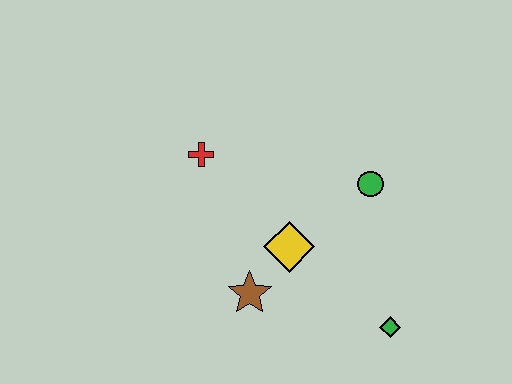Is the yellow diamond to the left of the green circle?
Yes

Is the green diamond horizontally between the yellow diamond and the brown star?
No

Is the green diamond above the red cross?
No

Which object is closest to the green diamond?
The yellow diamond is closest to the green diamond.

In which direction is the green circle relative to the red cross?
The green circle is to the right of the red cross.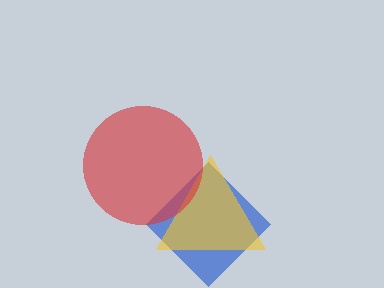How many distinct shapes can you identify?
There are 3 distinct shapes: a blue diamond, a yellow triangle, a red circle.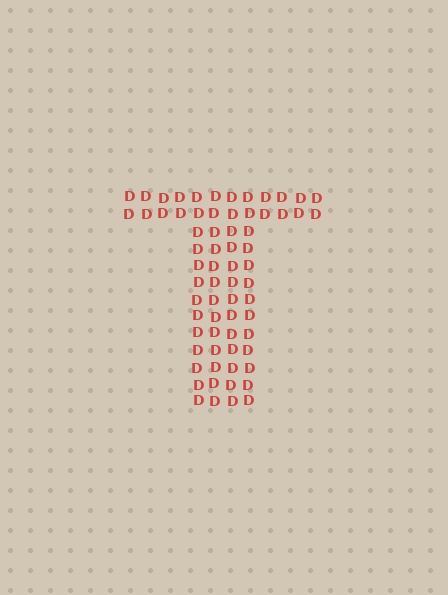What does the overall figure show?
The overall figure shows the letter T.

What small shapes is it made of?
It is made of small letter D's.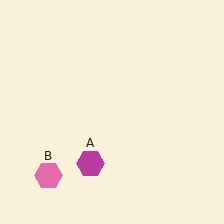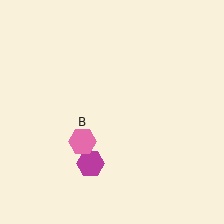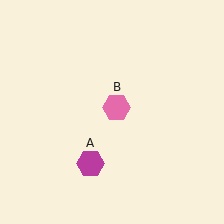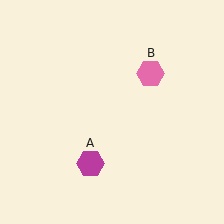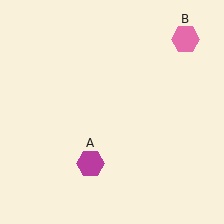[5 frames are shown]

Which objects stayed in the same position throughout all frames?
Magenta hexagon (object A) remained stationary.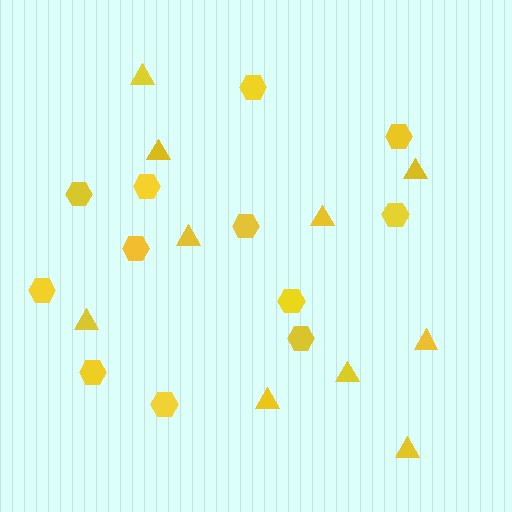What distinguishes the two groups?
There are 2 groups: one group of triangles (10) and one group of hexagons (12).